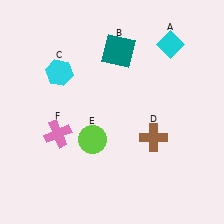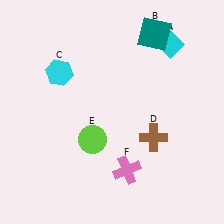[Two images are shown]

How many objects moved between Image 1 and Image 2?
2 objects moved between the two images.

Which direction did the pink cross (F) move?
The pink cross (F) moved right.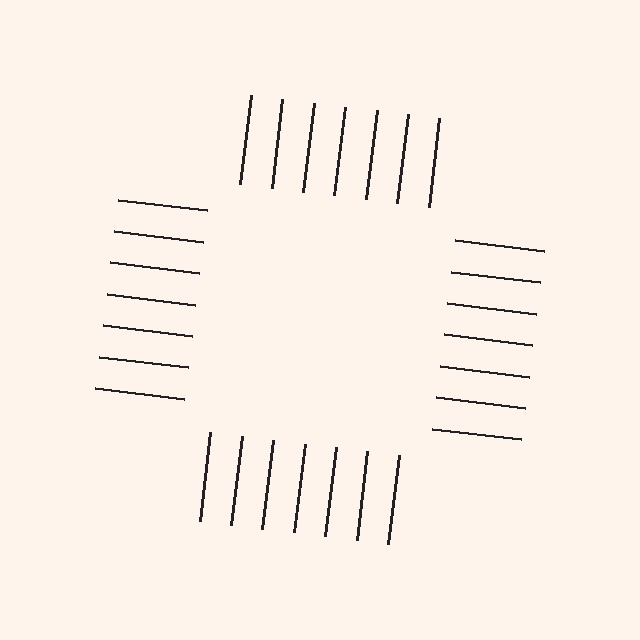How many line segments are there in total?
28 — 7 along each of the 4 edges.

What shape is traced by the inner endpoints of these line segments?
An illusory square — the line segments terminate on its edges but no continuous stroke is drawn.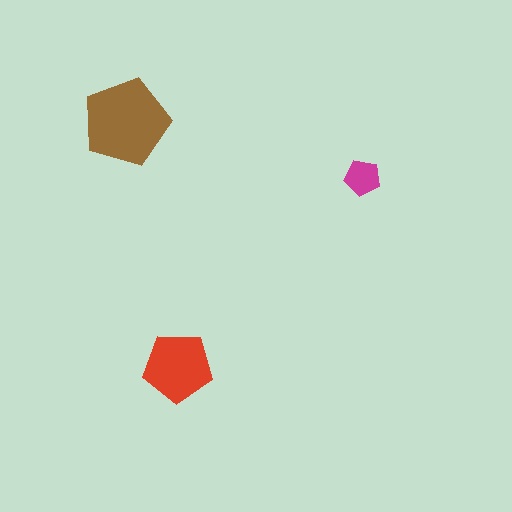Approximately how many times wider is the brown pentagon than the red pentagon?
About 1.5 times wider.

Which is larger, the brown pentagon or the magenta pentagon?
The brown one.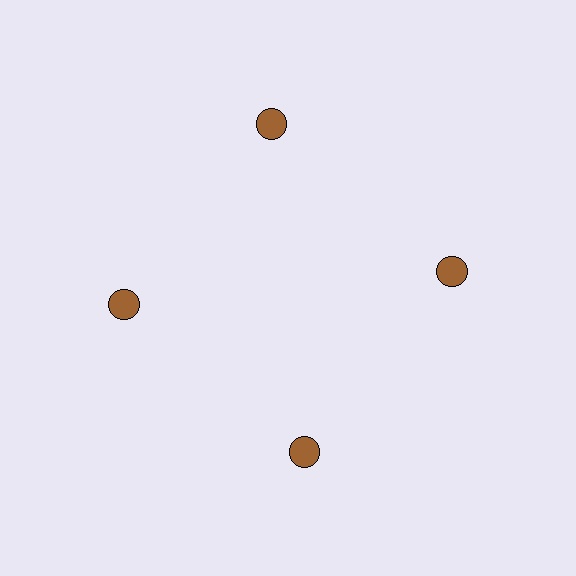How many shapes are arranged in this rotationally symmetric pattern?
There are 4 shapes, arranged in 4 groups of 1.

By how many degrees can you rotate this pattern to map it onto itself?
The pattern maps onto itself every 90 degrees of rotation.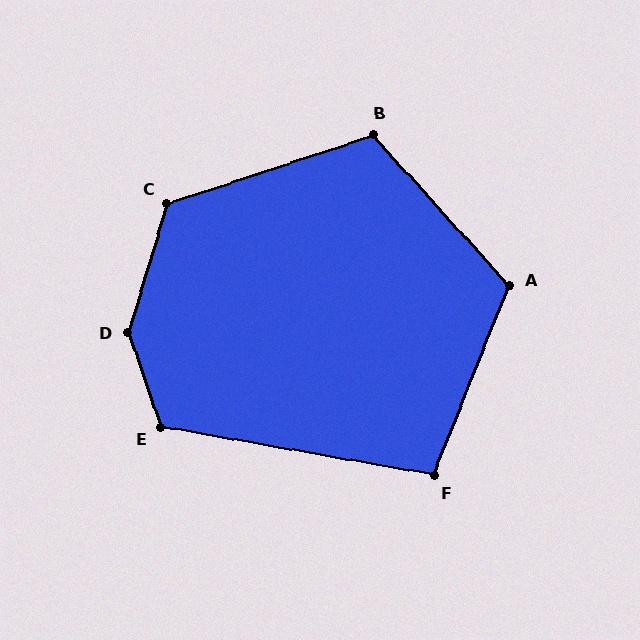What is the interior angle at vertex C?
Approximately 125 degrees (obtuse).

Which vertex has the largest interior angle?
D, at approximately 144 degrees.